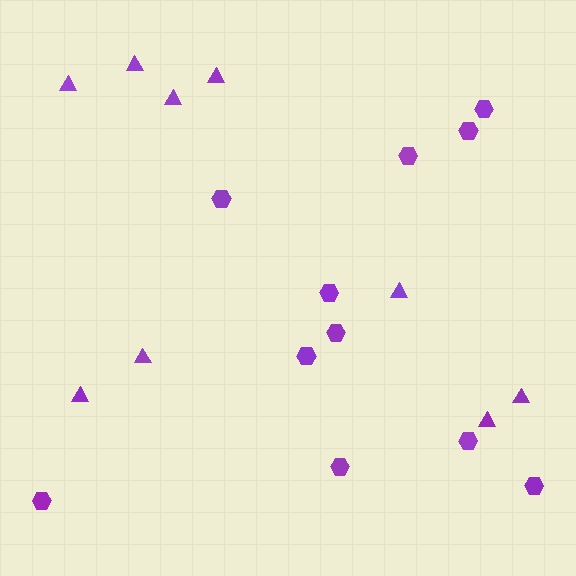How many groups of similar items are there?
There are 2 groups: one group of hexagons (11) and one group of triangles (9).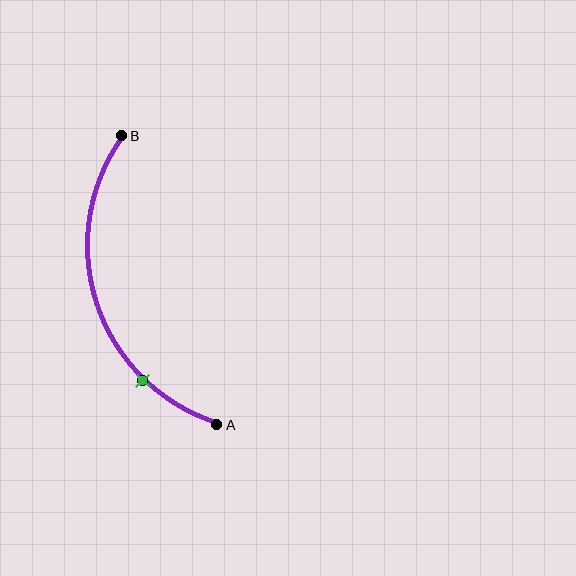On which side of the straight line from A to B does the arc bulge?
The arc bulges to the left of the straight line connecting A and B.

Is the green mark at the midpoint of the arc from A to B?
No. The green mark lies on the arc but is closer to endpoint A. The arc midpoint would be at the point on the curve equidistant along the arc from both A and B.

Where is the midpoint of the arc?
The arc midpoint is the point on the curve farthest from the straight line joining A and B. It sits to the left of that line.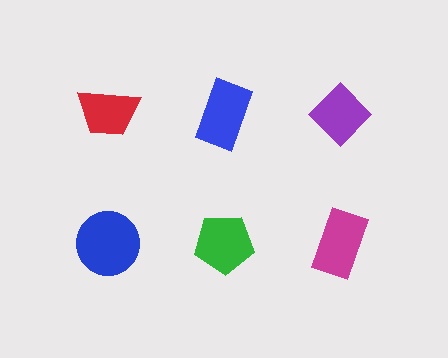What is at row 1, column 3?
A purple diamond.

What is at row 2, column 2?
A green pentagon.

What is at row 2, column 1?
A blue circle.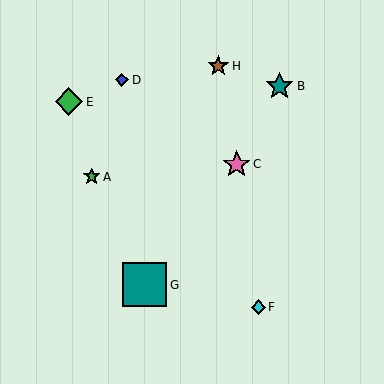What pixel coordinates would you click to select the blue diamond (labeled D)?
Click at (122, 80) to select the blue diamond D.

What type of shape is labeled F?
Shape F is a cyan diamond.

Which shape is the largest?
The teal square (labeled G) is the largest.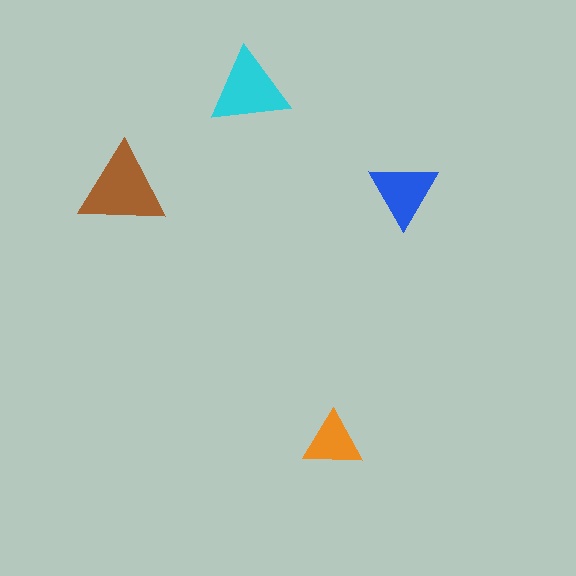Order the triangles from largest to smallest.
the brown one, the cyan one, the blue one, the orange one.